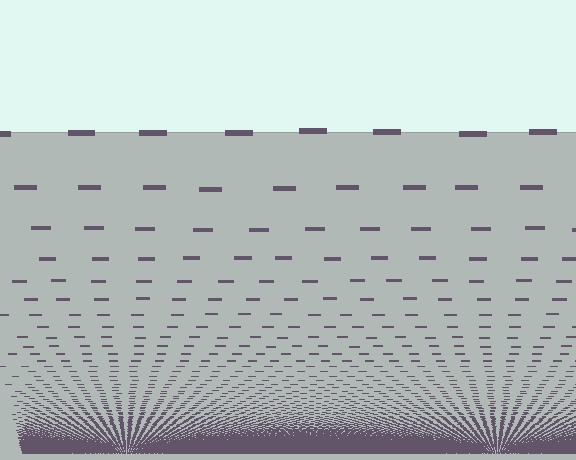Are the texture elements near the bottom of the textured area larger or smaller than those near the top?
Smaller. The gradient is inverted — elements near the bottom are smaller and denser.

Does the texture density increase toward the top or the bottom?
Density increases toward the bottom.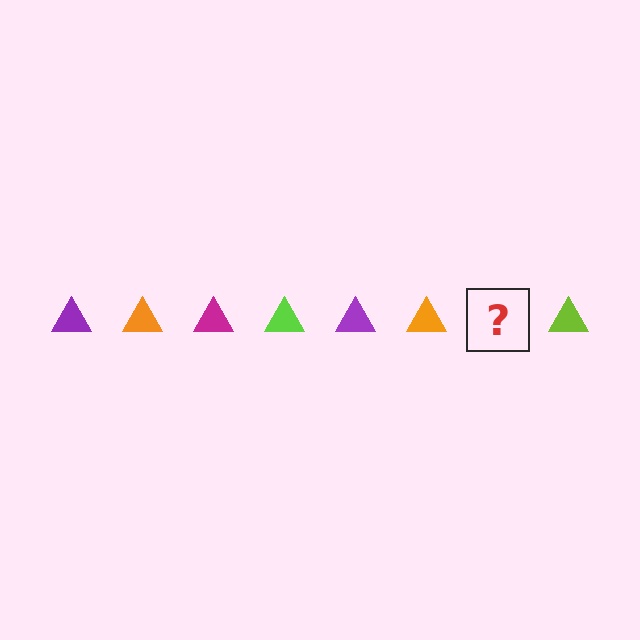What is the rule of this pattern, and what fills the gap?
The rule is that the pattern cycles through purple, orange, magenta, lime triangles. The gap should be filled with a magenta triangle.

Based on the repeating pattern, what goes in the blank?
The blank should be a magenta triangle.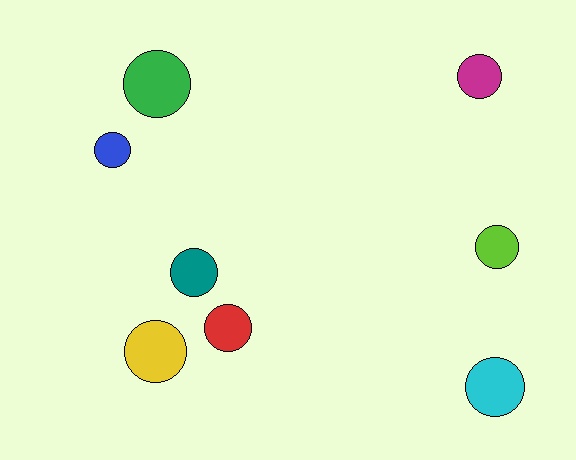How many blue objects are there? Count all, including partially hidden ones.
There is 1 blue object.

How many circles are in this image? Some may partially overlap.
There are 8 circles.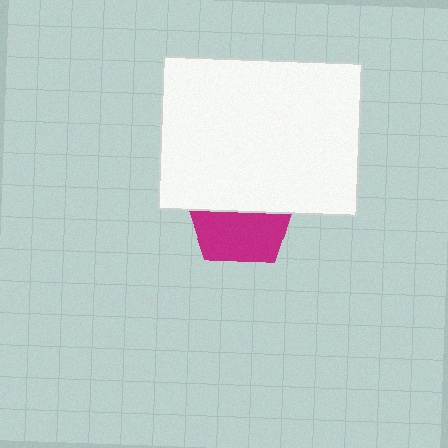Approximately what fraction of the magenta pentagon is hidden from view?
Roughly 50% of the magenta pentagon is hidden behind the white rectangle.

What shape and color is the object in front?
The object in front is a white rectangle.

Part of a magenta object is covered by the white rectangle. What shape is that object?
It is a pentagon.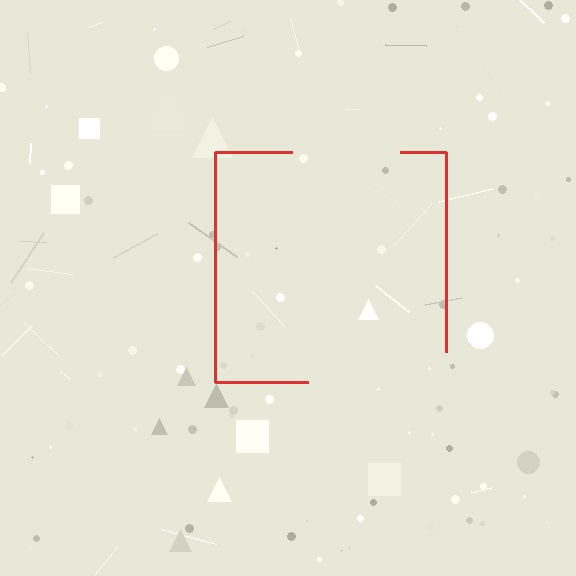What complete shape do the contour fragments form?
The contour fragments form a square.